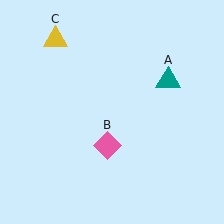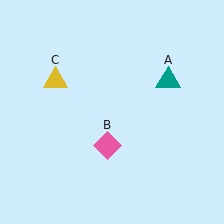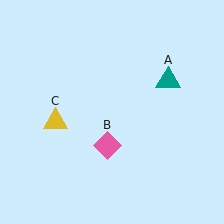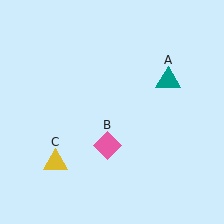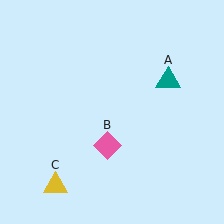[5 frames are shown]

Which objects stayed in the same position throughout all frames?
Teal triangle (object A) and pink diamond (object B) remained stationary.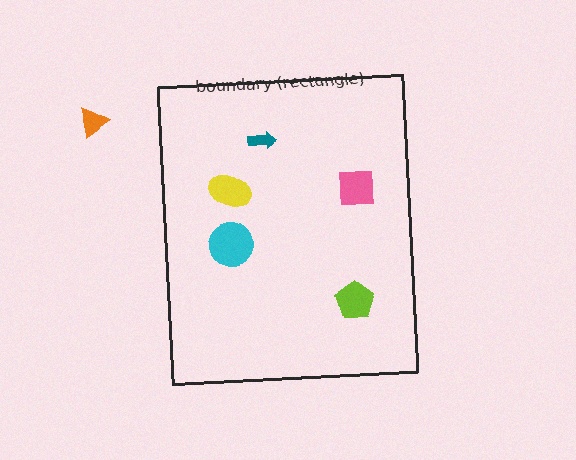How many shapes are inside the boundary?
5 inside, 1 outside.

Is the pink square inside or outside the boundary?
Inside.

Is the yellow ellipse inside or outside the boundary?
Inside.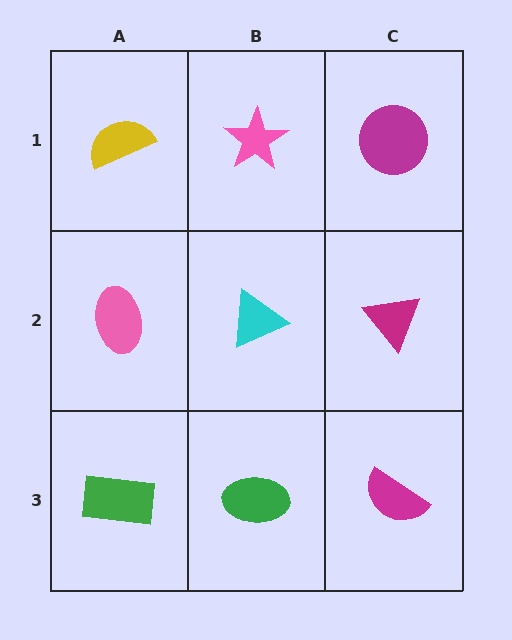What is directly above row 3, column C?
A magenta triangle.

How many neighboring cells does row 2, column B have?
4.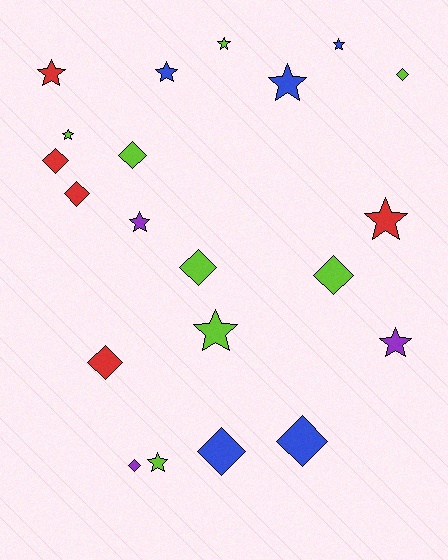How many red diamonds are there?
There are 3 red diamonds.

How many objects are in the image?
There are 21 objects.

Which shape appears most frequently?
Star, with 11 objects.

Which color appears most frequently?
Lime, with 8 objects.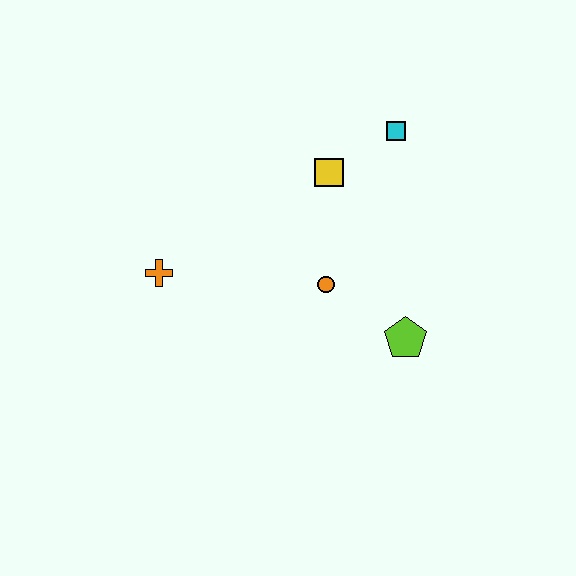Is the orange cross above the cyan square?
No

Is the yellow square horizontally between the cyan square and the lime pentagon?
No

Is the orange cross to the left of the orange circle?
Yes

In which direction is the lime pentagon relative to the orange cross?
The lime pentagon is to the right of the orange cross.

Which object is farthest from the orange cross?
The cyan square is farthest from the orange cross.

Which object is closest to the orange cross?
The orange circle is closest to the orange cross.